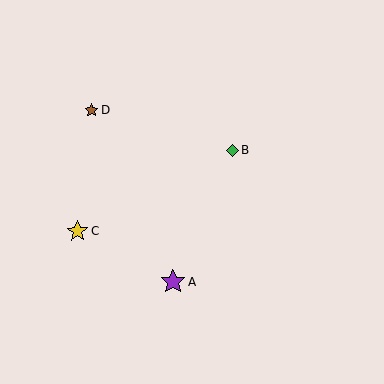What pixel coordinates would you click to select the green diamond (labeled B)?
Click at (232, 150) to select the green diamond B.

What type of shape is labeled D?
Shape D is a brown star.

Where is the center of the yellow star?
The center of the yellow star is at (78, 231).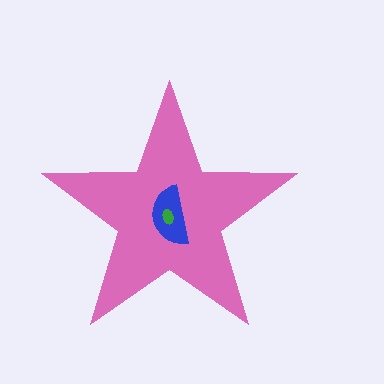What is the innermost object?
The green ellipse.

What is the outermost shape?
The pink star.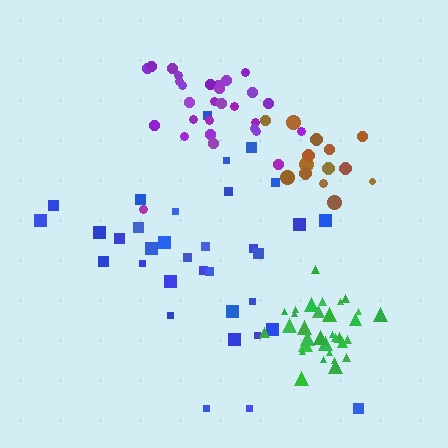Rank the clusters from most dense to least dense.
green, purple, brown, blue.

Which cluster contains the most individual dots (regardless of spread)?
Blue (34).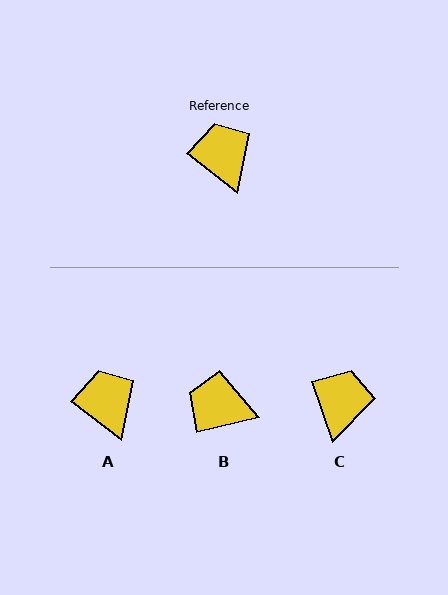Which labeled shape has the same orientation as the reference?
A.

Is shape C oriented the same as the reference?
No, it is off by about 33 degrees.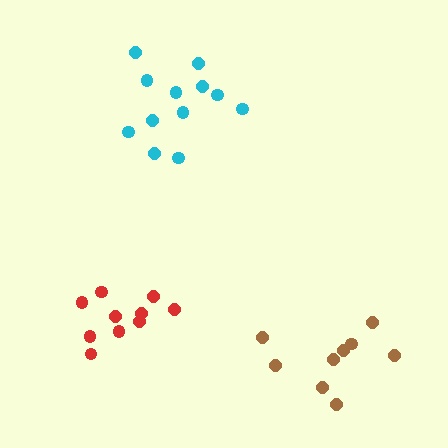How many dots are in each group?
Group 1: 12 dots, Group 2: 9 dots, Group 3: 10 dots (31 total).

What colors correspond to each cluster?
The clusters are colored: cyan, brown, red.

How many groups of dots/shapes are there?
There are 3 groups.